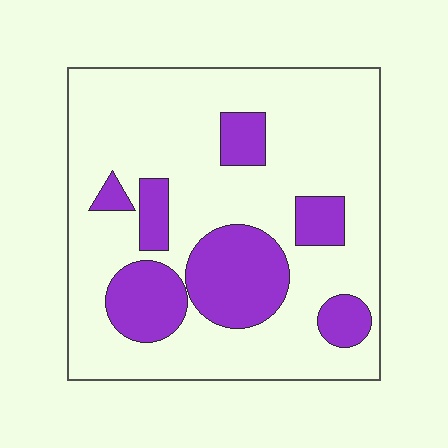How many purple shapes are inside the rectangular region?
7.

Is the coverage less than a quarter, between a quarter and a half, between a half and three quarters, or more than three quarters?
Less than a quarter.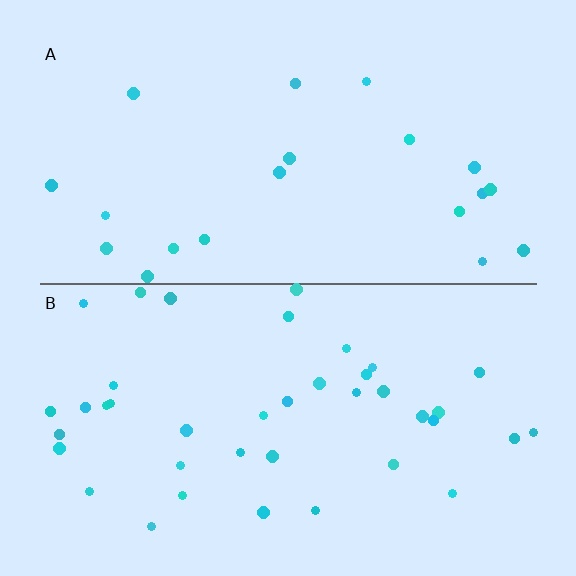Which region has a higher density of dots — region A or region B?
B (the bottom).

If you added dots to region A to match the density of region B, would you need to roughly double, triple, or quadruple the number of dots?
Approximately double.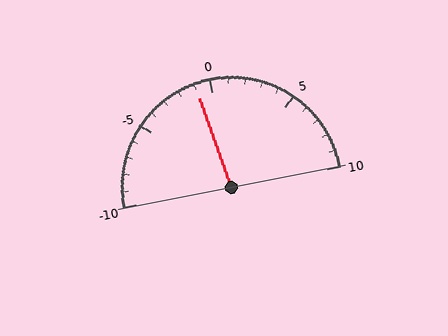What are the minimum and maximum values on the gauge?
The gauge ranges from -10 to 10.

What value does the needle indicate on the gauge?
The needle indicates approximately -1.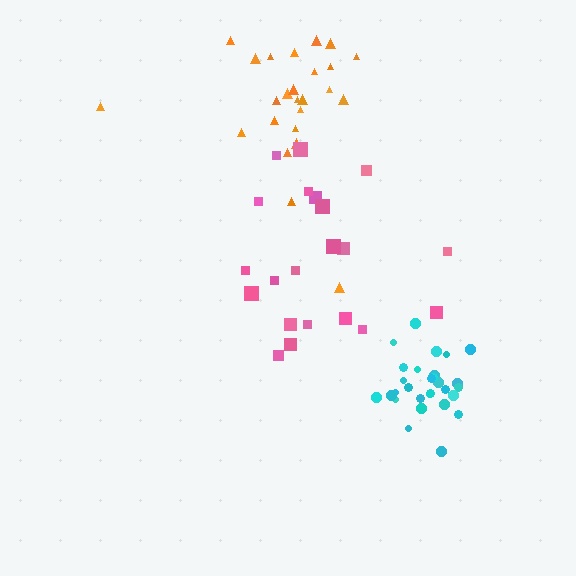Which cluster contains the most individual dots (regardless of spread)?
Cyan (29).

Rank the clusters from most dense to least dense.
cyan, orange, pink.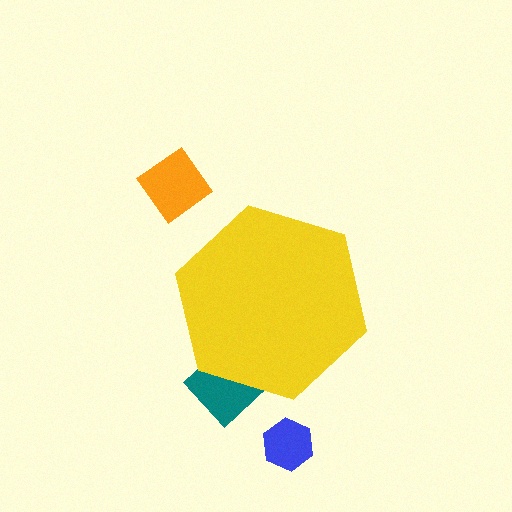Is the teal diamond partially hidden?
Yes, the teal diamond is partially hidden behind the yellow hexagon.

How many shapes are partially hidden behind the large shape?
1 shape is partially hidden.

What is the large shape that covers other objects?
A yellow hexagon.